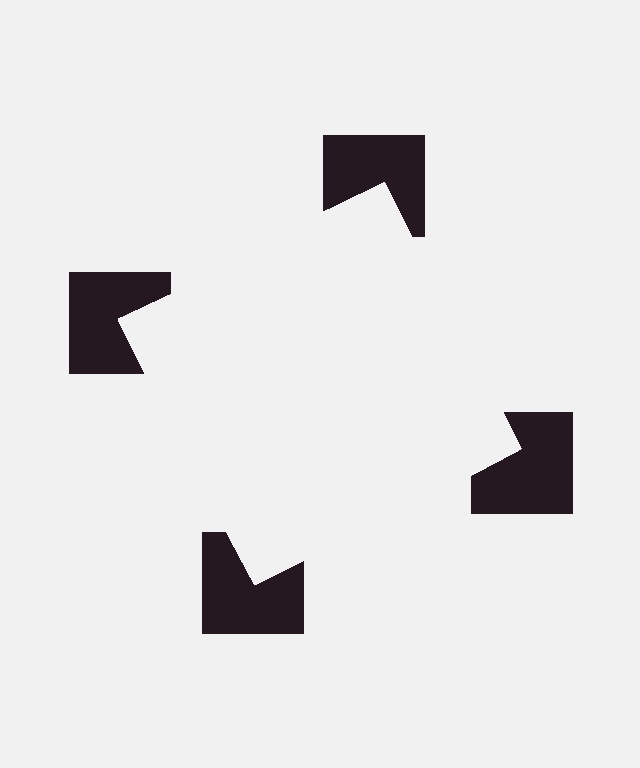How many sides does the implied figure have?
4 sides.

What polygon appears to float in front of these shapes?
An illusory square — its edges are inferred from the aligned wedge cuts in the notched squares, not physically drawn.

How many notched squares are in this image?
There are 4 — one at each vertex of the illusory square.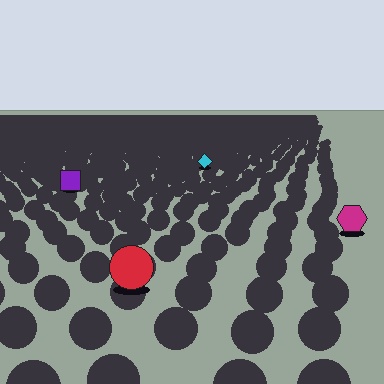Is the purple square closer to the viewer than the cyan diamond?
Yes. The purple square is closer — you can tell from the texture gradient: the ground texture is coarser near it.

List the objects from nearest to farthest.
From nearest to farthest: the red circle, the magenta hexagon, the purple square, the cyan diamond.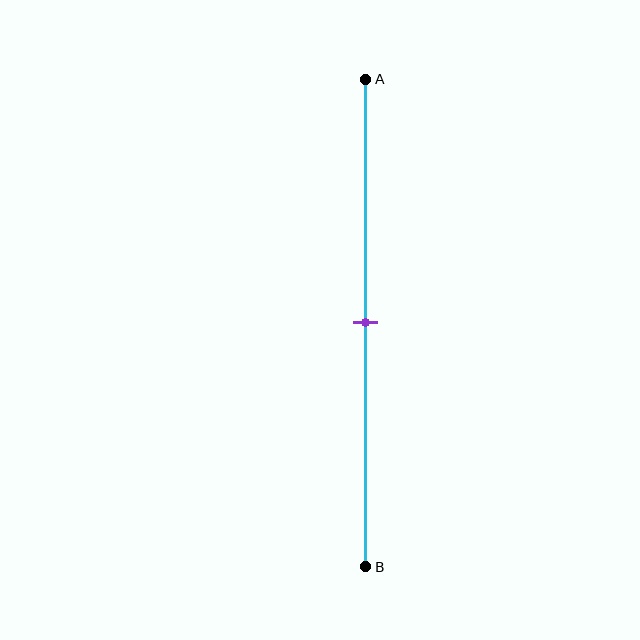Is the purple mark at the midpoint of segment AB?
Yes, the mark is approximately at the midpoint.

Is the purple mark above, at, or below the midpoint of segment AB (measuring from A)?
The purple mark is approximately at the midpoint of segment AB.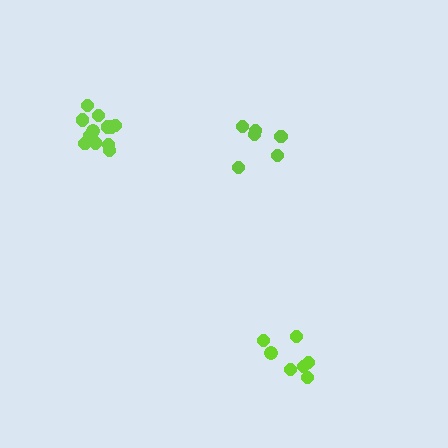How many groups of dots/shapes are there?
There are 3 groups.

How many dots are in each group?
Group 1: 7 dots, Group 2: 6 dots, Group 3: 12 dots (25 total).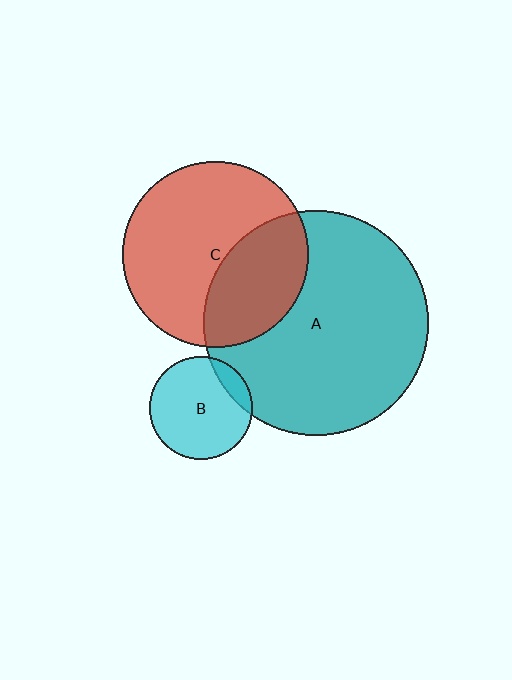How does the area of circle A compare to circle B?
Approximately 4.8 times.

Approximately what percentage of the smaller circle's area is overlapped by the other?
Approximately 35%.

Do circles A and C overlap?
Yes.